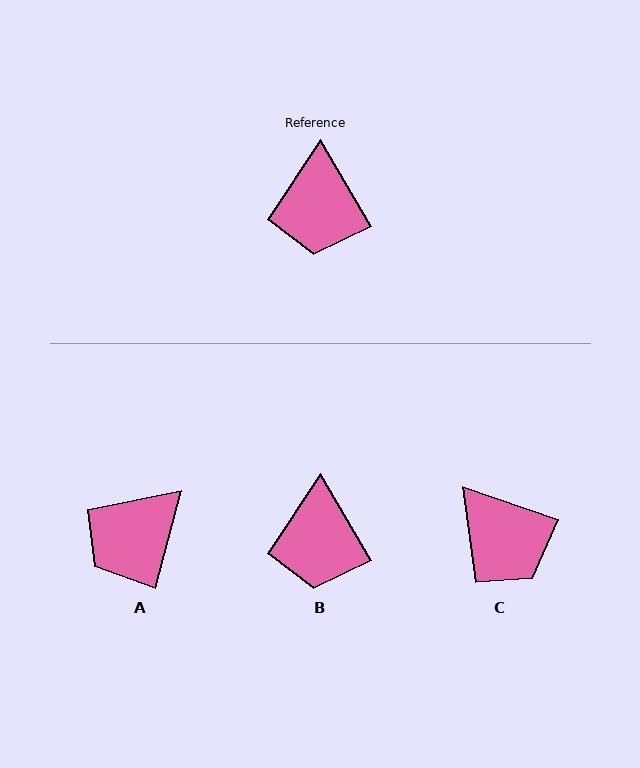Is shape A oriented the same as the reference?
No, it is off by about 46 degrees.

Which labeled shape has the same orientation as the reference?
B.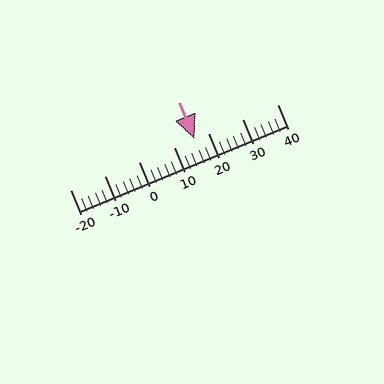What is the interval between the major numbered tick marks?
The major tick marks are spaced 10 units apart.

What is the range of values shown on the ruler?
The ruler shows values from -20 to 40.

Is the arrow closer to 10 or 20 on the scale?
The arrow is closer to 20.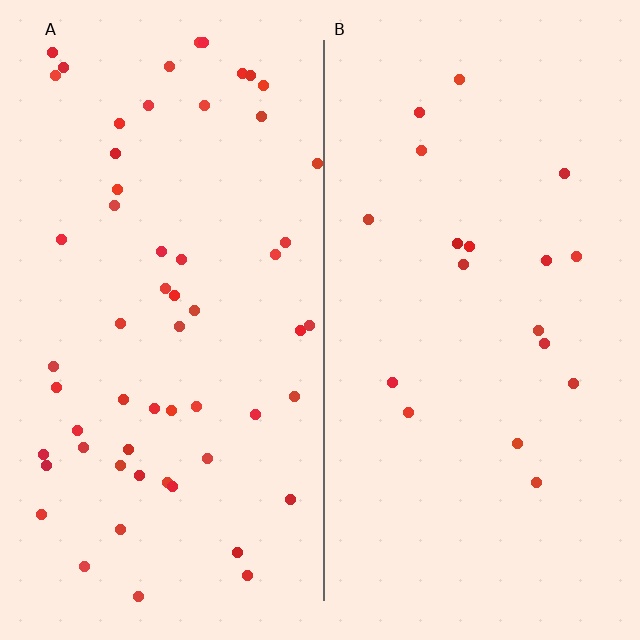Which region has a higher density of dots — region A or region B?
A (the left).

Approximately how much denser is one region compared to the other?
Approximately 3.1× — region A over region B.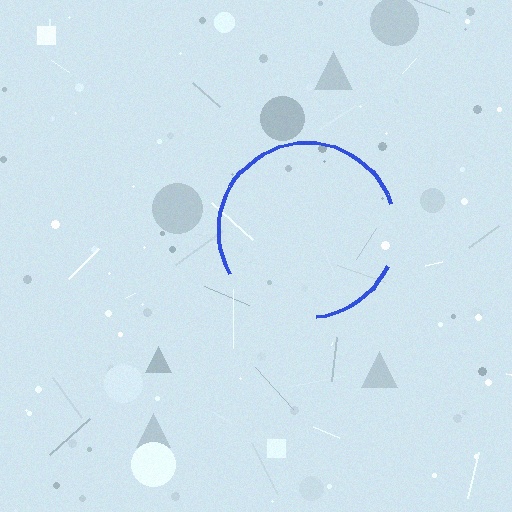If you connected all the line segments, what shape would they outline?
They would outline a circle.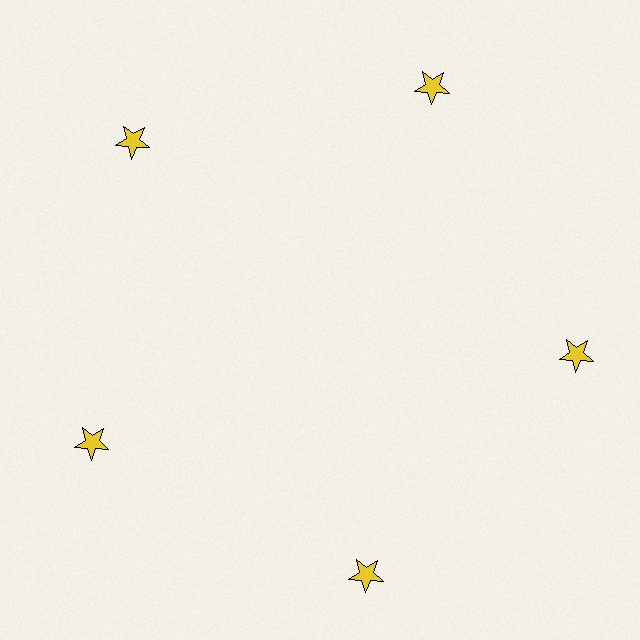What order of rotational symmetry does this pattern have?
This pattern has 5-fold rotational symmetry.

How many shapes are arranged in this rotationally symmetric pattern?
There are 5 shapes, arranged in 5 groups of 1.